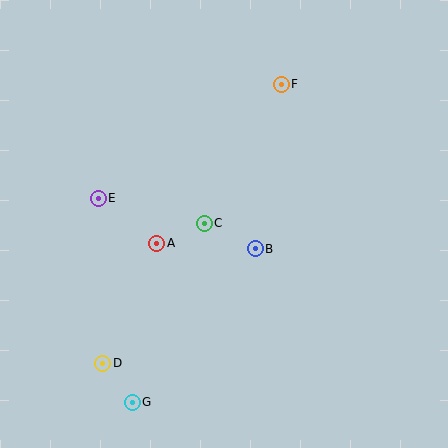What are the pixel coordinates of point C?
Point C is at (204, 223).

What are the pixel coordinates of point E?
Point E is at (98, 198).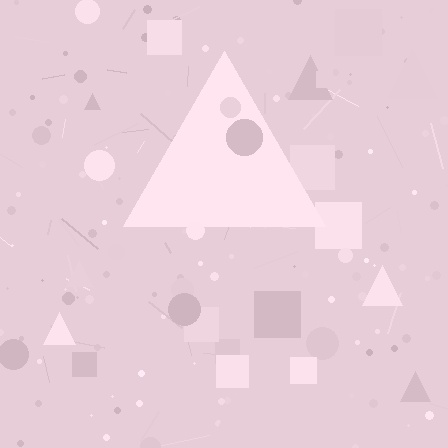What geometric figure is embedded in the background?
A triangle is embedded in the background.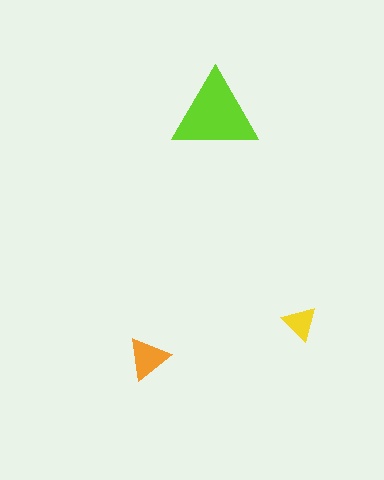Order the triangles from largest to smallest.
the lime one, the orange one, the yellow one.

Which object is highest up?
The lime triangle is topmost.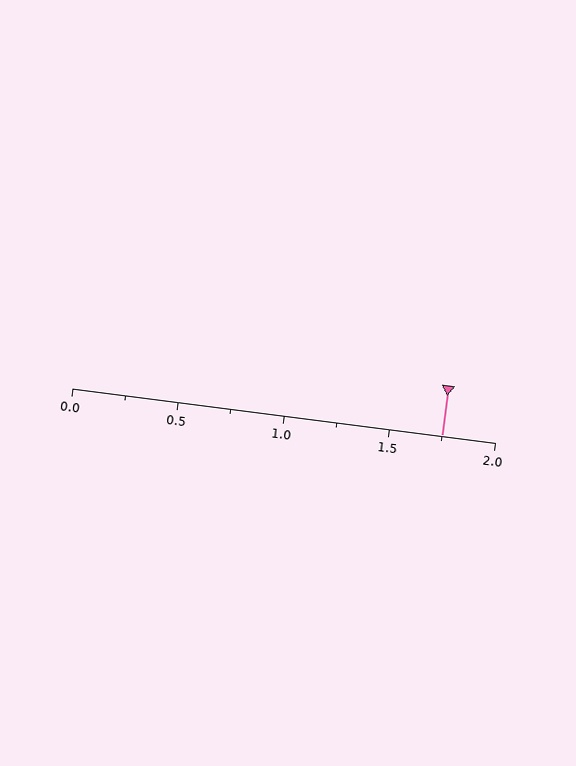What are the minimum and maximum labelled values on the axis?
The axis runs from 0.0 to 2.0.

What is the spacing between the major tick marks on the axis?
The major ticks are spaced 0.5 apart.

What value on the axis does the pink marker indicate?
The marker indicates approximately 1.75.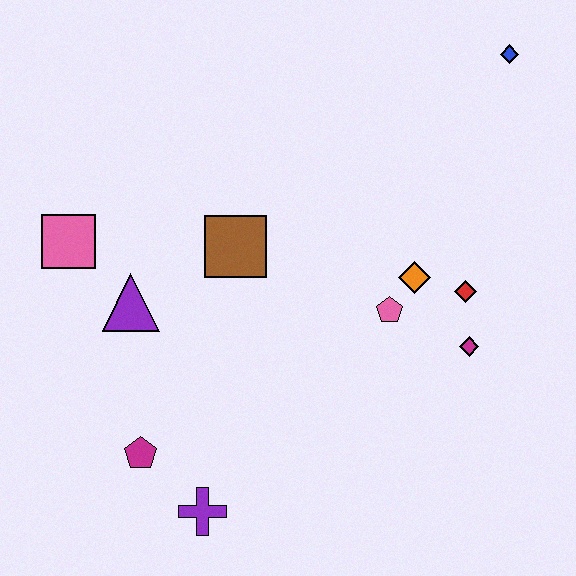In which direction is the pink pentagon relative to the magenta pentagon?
The pink pentagon is to the right of the magenta pentagon.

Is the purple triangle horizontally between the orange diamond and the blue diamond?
No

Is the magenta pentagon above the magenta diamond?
No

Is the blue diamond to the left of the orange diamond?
No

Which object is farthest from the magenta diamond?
The pink square is farthest from the magenta diamond.